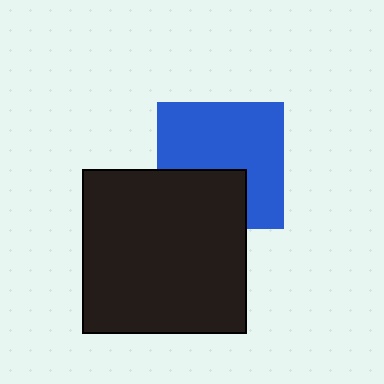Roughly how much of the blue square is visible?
Most of it is visible (roughly 67%).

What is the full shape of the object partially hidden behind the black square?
The partially hidden object is a blue square.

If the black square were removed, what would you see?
You would see the complete blue square.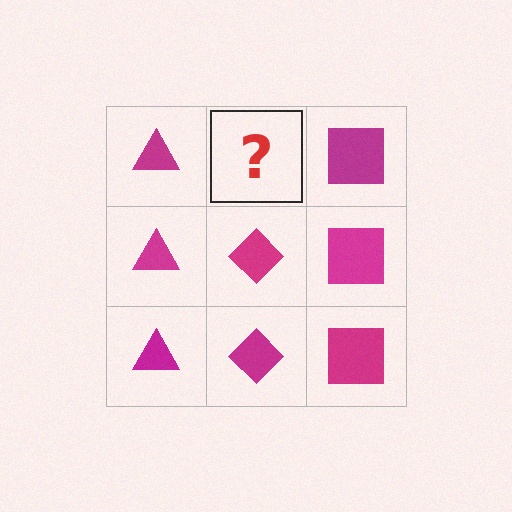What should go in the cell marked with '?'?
The missing cell should contain a magenta diamond.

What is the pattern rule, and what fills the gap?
The rule is that each column has a consistent shape. The gap should be filled with a magenta diamond.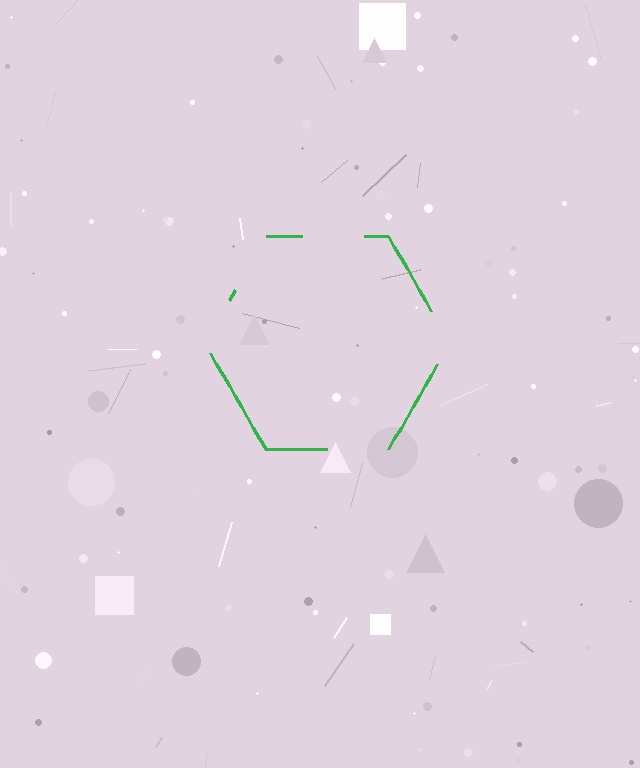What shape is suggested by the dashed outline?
The dashed outline suggests a hexagon.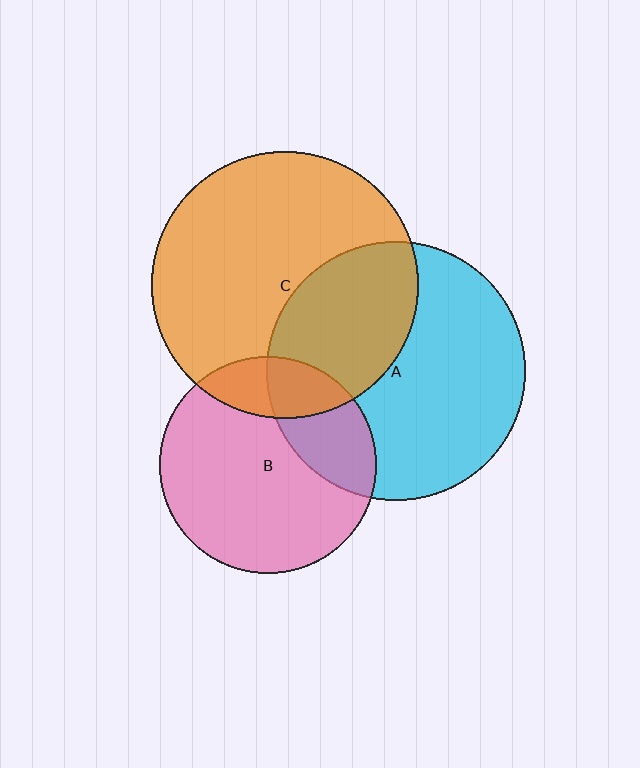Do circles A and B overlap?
Yes.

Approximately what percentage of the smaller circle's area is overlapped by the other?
Approximately 25%.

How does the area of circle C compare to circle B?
Approximately 1.5 times.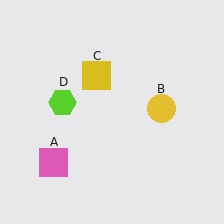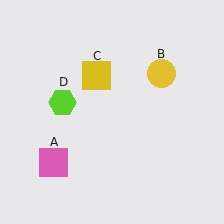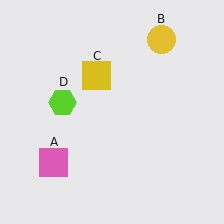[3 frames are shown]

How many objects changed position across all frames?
1 object changed position: yellow circle (object B).